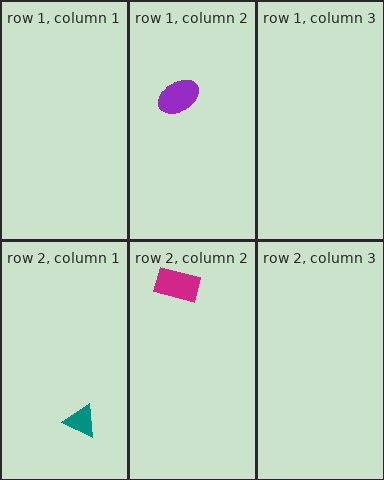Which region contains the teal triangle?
The row 2, column 1 region.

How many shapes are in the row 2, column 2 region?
1.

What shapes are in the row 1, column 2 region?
The purple ellipse.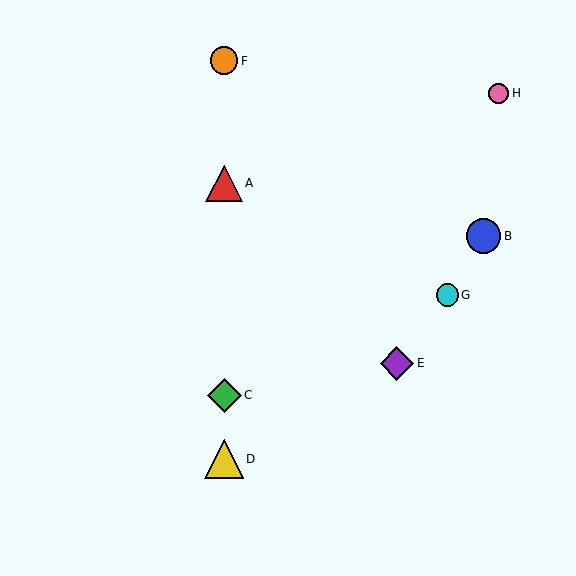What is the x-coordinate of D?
Object D is at x≈224.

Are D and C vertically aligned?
Yes, both are at x≈224.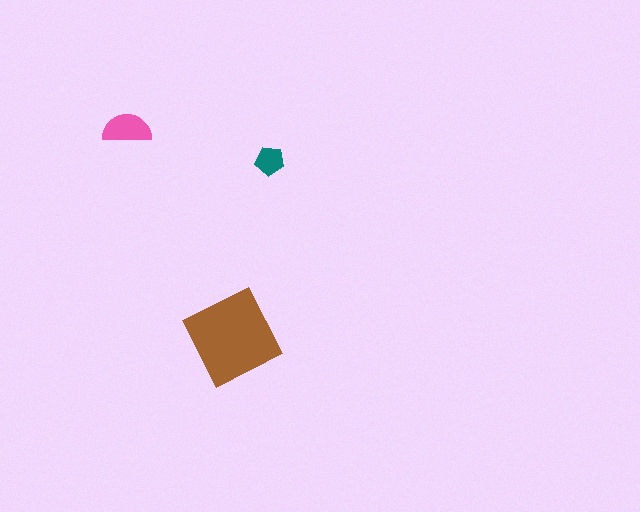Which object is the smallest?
The teal pentagon.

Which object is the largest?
The brown square.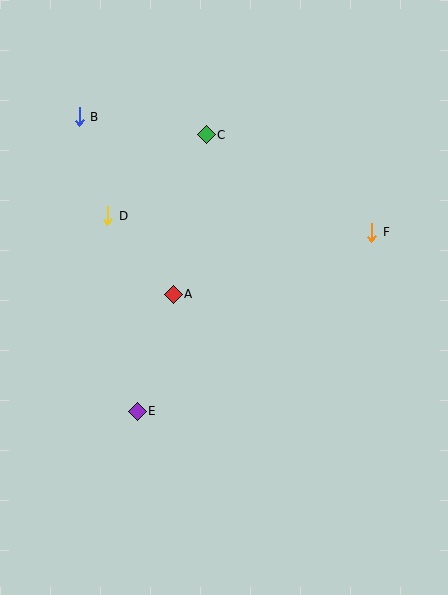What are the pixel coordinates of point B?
Point B is at (79, 117).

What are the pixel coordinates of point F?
Point F is at (372, 232).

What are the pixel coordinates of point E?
Point E is at (137, 411).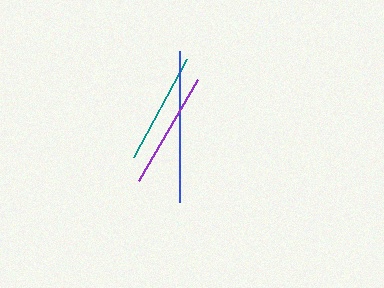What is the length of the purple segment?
The purple segment is approximately 117 pixels long.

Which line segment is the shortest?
The teal line is the shortest at approximately 111 pixels.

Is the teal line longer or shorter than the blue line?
The blue line is longer than the teal line.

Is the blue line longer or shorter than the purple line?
The blue line is longer than the purple line.